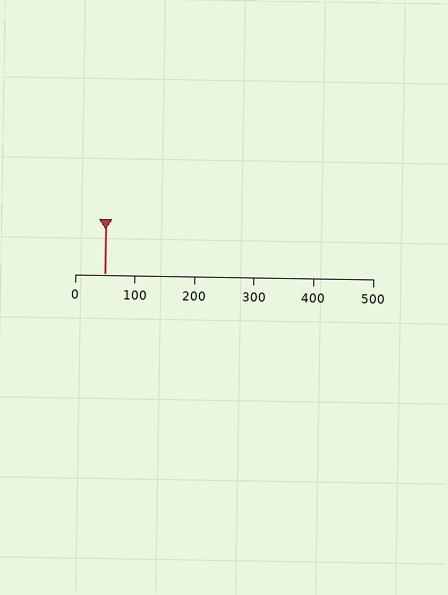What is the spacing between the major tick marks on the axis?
The major ticks are spaced 100 apart.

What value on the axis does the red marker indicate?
The marker indicates approximately 50.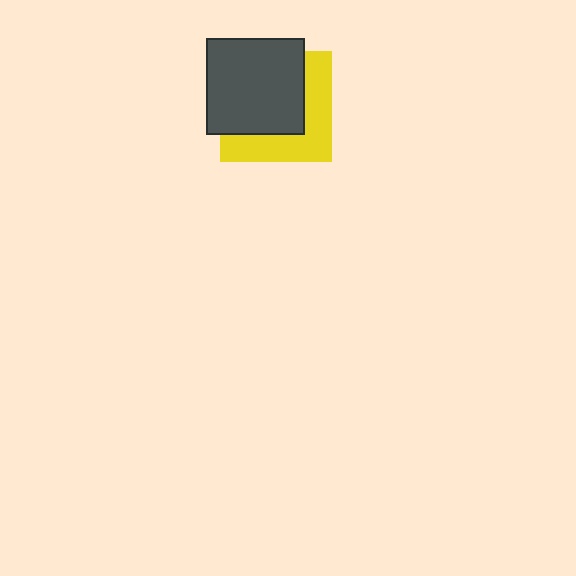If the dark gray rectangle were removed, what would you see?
You would see the complete yellow square.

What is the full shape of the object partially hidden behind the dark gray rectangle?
The partially hidden object is a yellow square.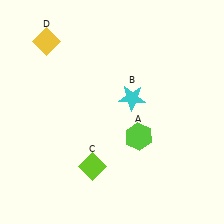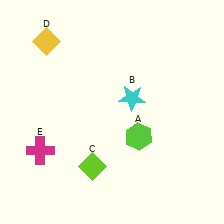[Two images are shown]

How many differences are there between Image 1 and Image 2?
There is 1 difference between the two images.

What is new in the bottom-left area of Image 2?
A magenta cross (E) was added in the bottom-left area of Image 2.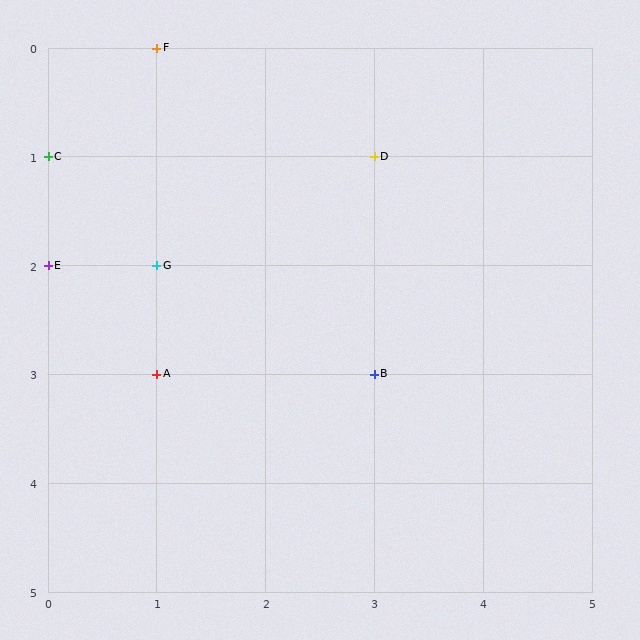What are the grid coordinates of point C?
Point C is at grid coordinates (0, 1).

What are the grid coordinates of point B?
Point B is at grid coordinates (3, 3).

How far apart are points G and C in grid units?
Points G and C are 1 column and 1 row apart (about 1.4 grid units diagonally).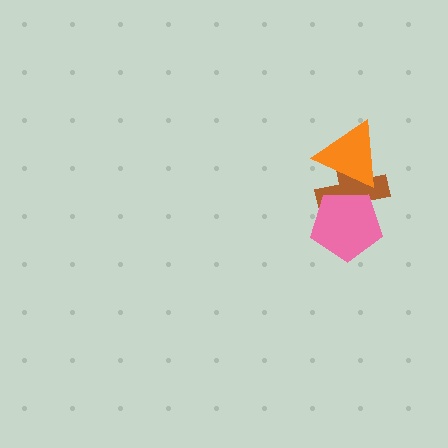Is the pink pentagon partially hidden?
No, no other shape covers it.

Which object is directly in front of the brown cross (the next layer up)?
The orange triangle is directly in front of the brown cross.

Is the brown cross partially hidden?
Yes, it is partially covered by another shape.